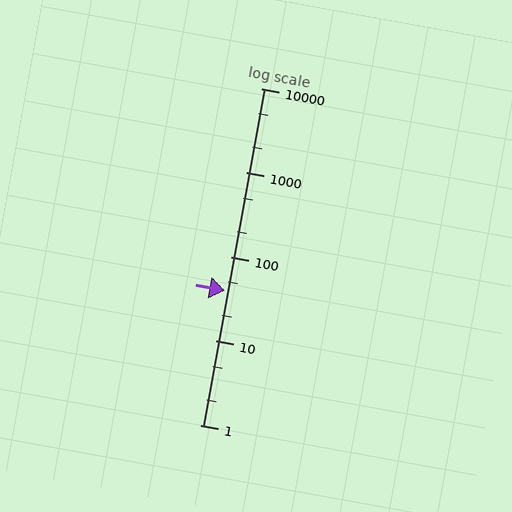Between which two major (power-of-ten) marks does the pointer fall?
The pointer is between 10 and 100.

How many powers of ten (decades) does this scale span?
The scale spans 4 decades, from 1 to 10000.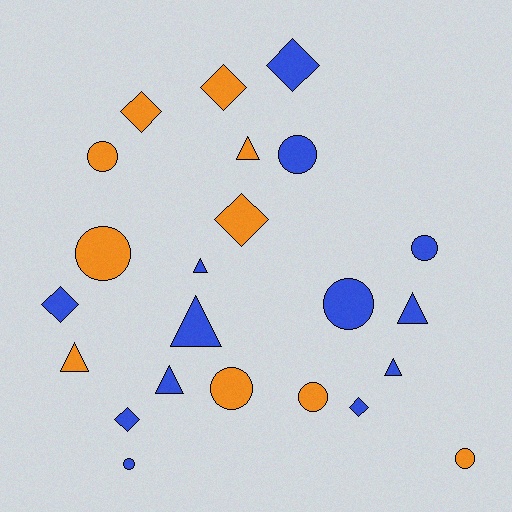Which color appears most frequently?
Blue, with 13 objects.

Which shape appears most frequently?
Circle, with 9 objects.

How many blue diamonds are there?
There are 4 blue diamonds.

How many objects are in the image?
There are 23 objects.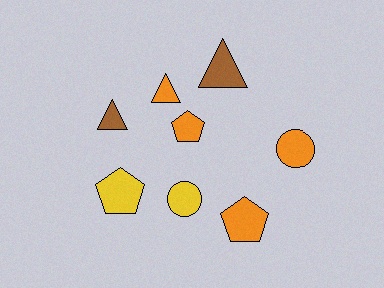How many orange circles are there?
There is 1 orange circle.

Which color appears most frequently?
Orange, with 4 objects.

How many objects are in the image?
There are 8 objects.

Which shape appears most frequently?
Pentagon, with 3 objects.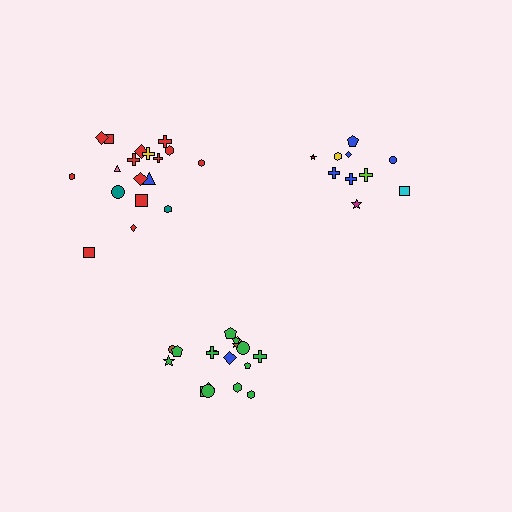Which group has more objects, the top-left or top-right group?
The top-left group.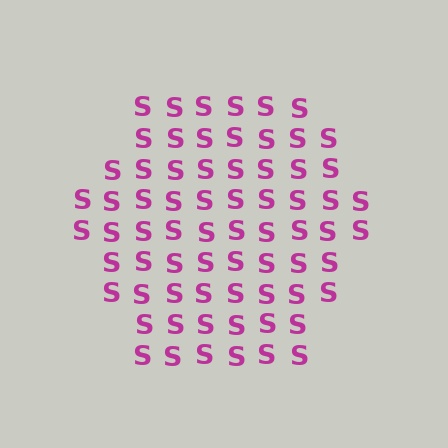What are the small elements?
The small elements are letter S's.